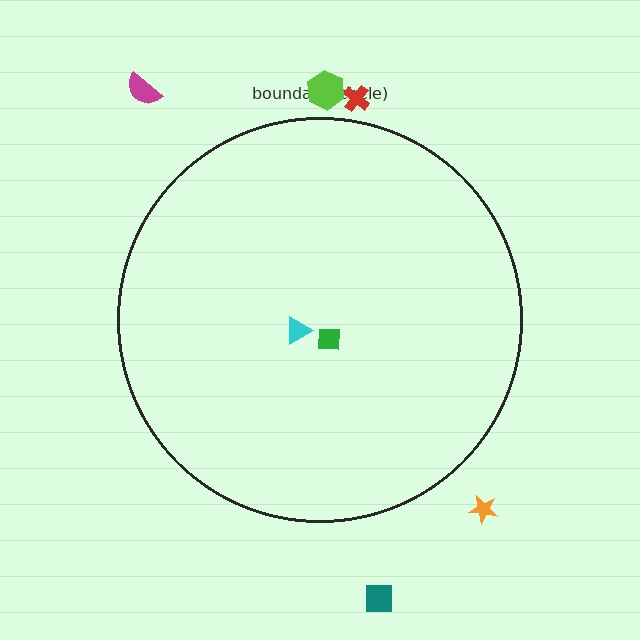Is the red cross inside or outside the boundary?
Outside.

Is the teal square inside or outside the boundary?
Outside.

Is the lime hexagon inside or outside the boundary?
Outside.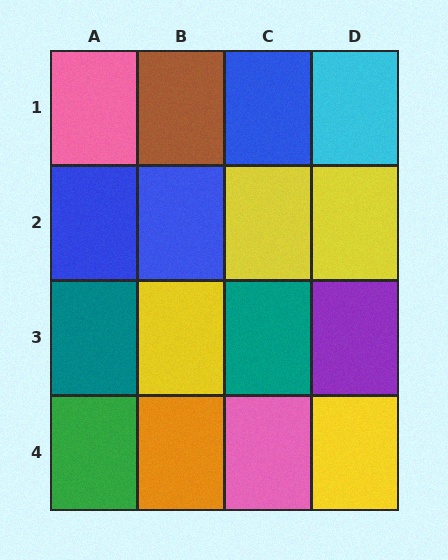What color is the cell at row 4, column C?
Pink.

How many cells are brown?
1 cell is brown.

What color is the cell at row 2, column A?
Blue.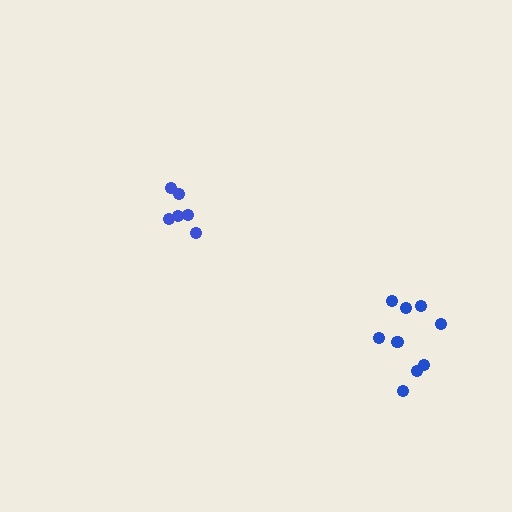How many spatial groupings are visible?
There are 2 spatial groupings.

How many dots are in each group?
Group 1: 6 dots, Group 2: 9 dots (15 total).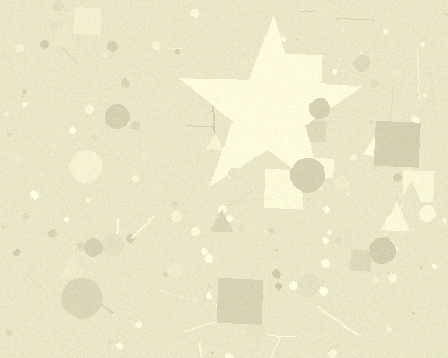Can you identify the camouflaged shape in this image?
The camouflaged shape is a star.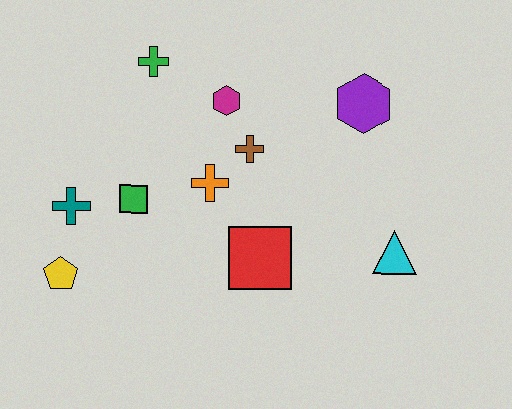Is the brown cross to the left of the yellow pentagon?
No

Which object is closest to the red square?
The orange cross is closest to the red square.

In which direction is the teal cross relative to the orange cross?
The teal cross is to the left of the orange cross.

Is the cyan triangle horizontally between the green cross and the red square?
No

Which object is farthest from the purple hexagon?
The yellow pentagon is farthest from the purple hexagon.